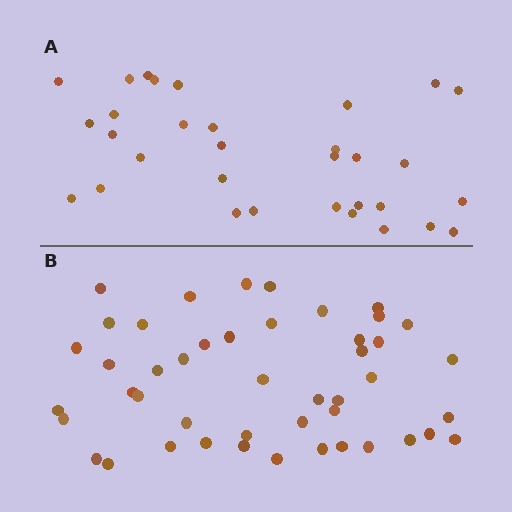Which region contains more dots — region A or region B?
Region B (the bottom region) has more dots.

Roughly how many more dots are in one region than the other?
Region B has approximately 15 more dots than region A.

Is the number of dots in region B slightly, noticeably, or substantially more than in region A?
Region B has noticeably more, but not dramatically so. The ratio is roughly 1.4 to 1.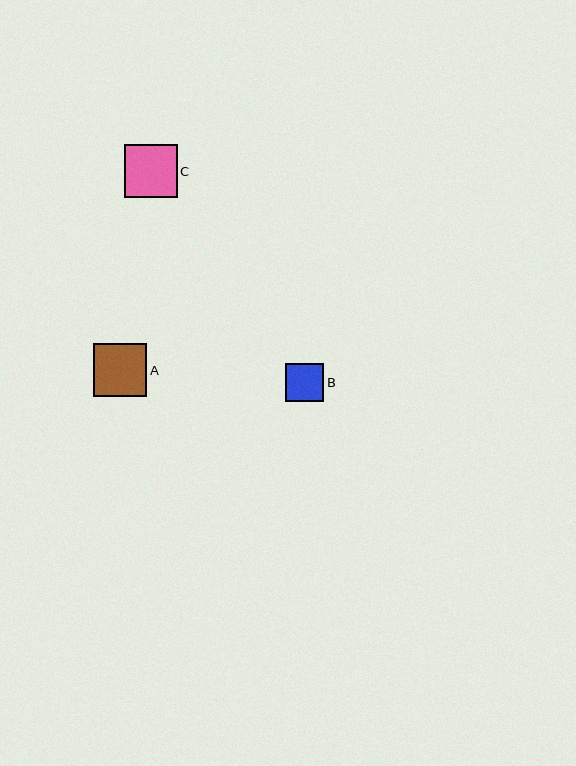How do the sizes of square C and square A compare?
Square C and square A are approximately the same size.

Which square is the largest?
Square C is the largest with a size of approximately 53 pixels.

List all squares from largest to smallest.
From largest to smallest: C, A, B.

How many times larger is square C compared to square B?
Square C is approximately 1.4 times the size of square B.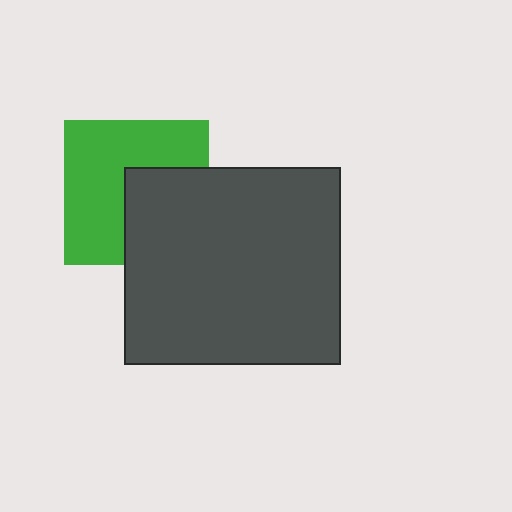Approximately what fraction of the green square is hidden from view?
Roughly 40% of the green square is hidden behind the dark gray rectangle.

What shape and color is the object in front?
The object in front is a dark gray rectangle.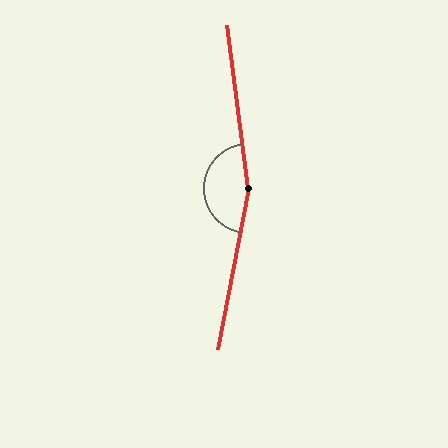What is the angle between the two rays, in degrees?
Approximately 162 degrees.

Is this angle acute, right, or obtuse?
It is obtuse.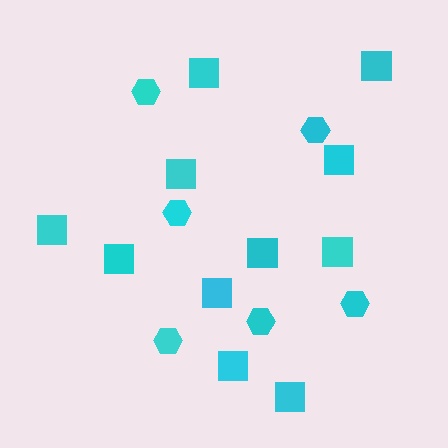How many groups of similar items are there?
There are 2 groups: one group of hexagons (6) and one group of squares (11).